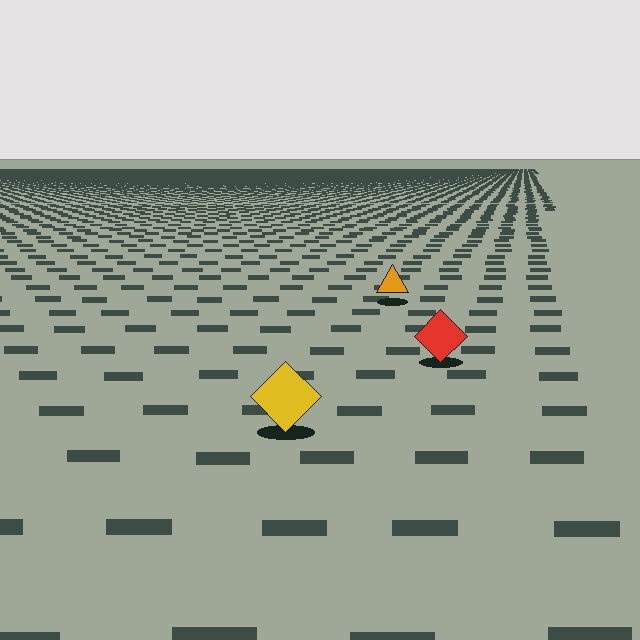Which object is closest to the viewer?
The yellow diamond is closest. The texture marks near it are larger and more spread out.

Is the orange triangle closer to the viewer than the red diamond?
No. The red diamond is closer — you can tell from the texture gradient: the ground texture is coarser near it.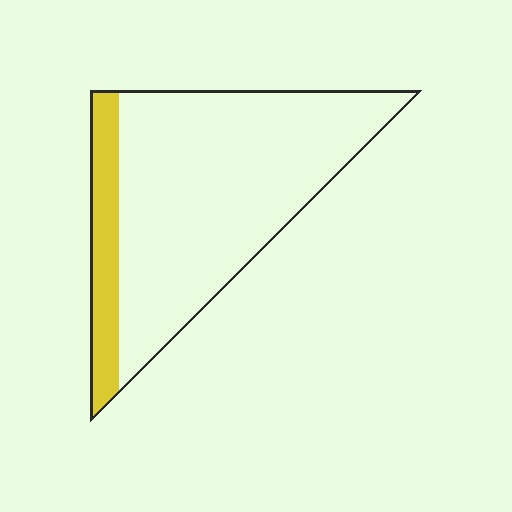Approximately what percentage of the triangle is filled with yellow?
Approximately 15%.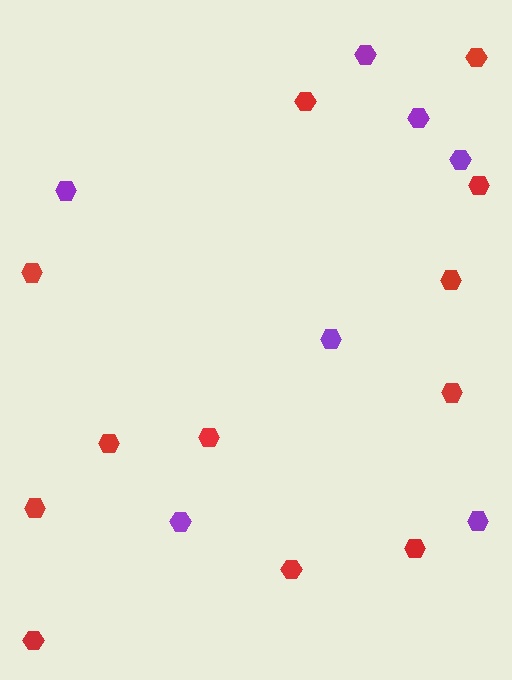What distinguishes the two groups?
There are 2 groups: one group of purple hexagons (7) and one group of red hexagons (12).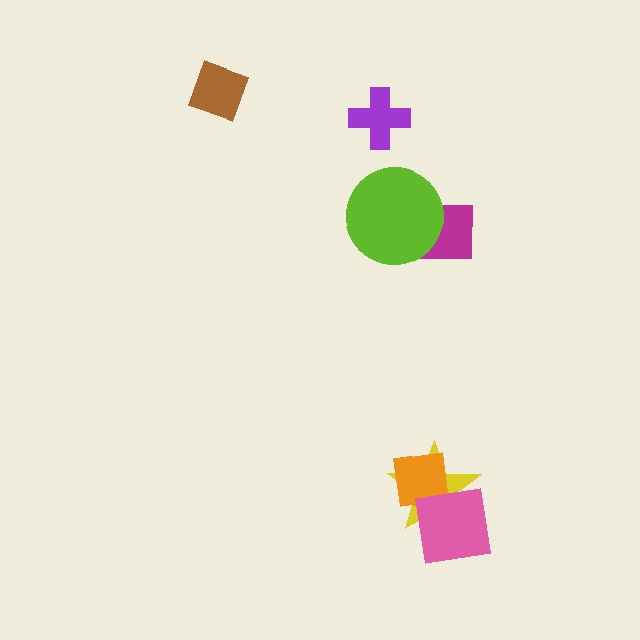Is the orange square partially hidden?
Yes, it is partially covered by another shape.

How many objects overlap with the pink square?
2 objects overlap with the pink square.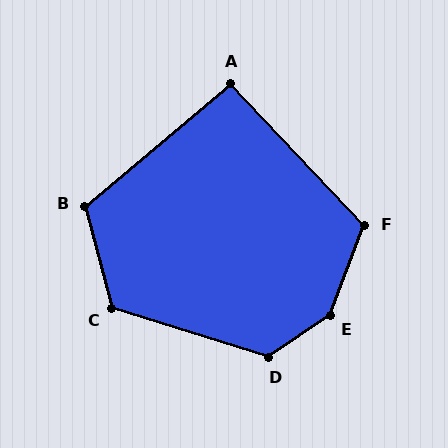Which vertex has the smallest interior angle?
A, at approximately 93 degrees.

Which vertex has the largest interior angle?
E, at approximately 144 degrees.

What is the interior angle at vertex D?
Approximately 129 degrees (obtuse).